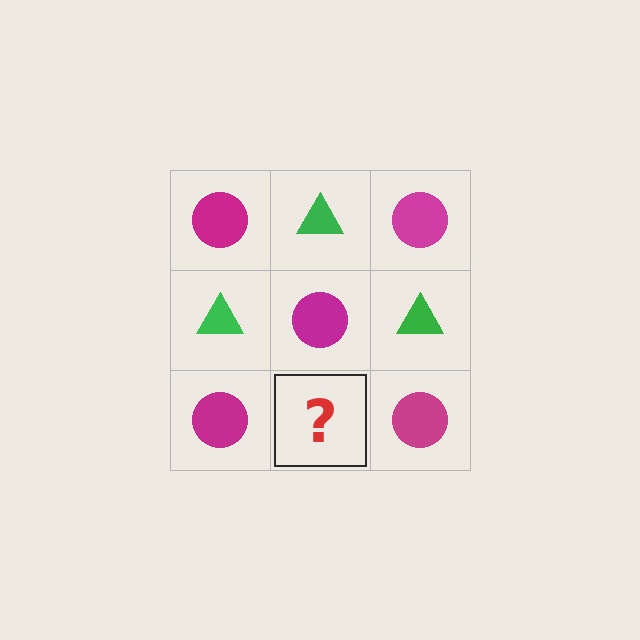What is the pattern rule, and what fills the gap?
The rule is that it alternates magenta circle and green triangle in a checkerboard pattern. The gap should be filled with a green triangle.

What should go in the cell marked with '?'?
The missing cell should contain a green triangle.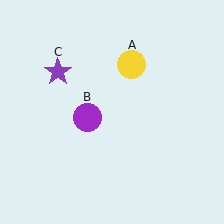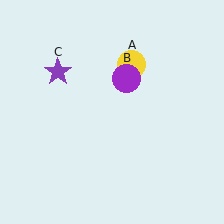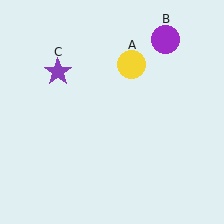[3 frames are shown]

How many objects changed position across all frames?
1 object changed position: purple circle (object B).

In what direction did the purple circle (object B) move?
The purple circle (object B) moved up and to the right.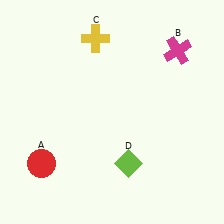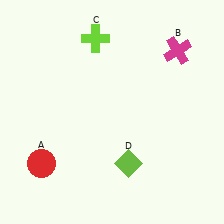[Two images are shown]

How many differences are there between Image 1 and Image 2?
There is 1 difference between the two images.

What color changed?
The cross (C) changed from yellow in Image 1 to lime in Image 2.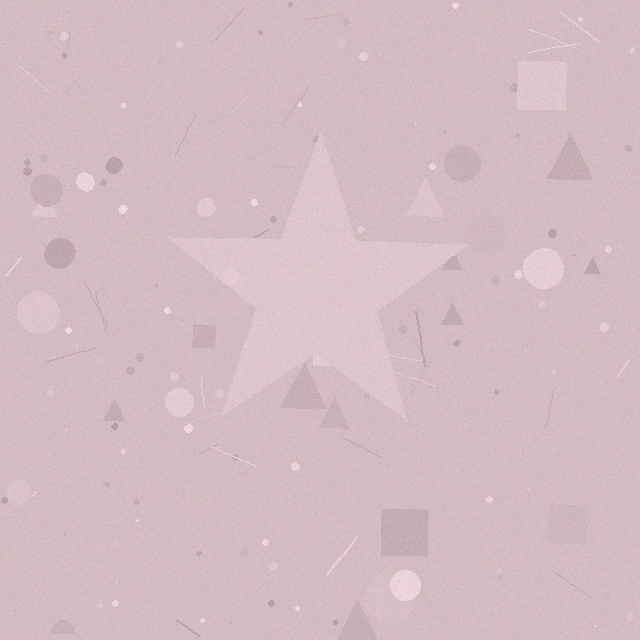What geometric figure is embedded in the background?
A star is embedded in the background.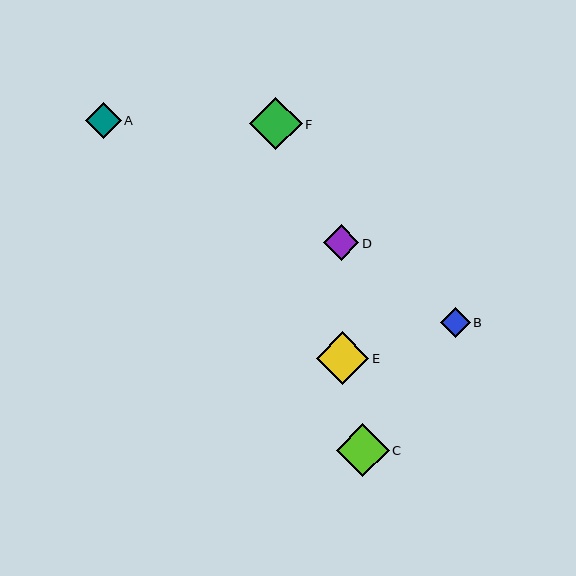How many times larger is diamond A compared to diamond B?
Diamond A is approximately 1.2 times the size of diamond B.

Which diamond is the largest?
Diamond C is the largest with a size of approximately 53 pixels.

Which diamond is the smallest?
Diamond B is the smallest with a size of approximately 30 pixels.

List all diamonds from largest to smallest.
From largest to smallest: C, F, E, A, D, B.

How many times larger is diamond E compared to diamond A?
Diamond E is approximately 1.5 times the size of diamond A.